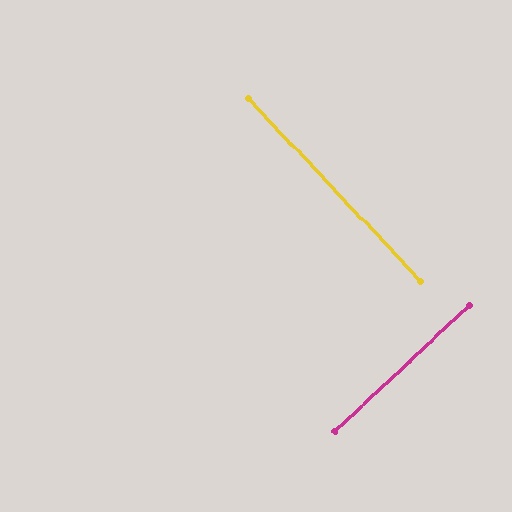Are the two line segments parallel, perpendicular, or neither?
Perpendicular — they meet at approximately 90°.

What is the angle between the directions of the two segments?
Approximately 90 degrees.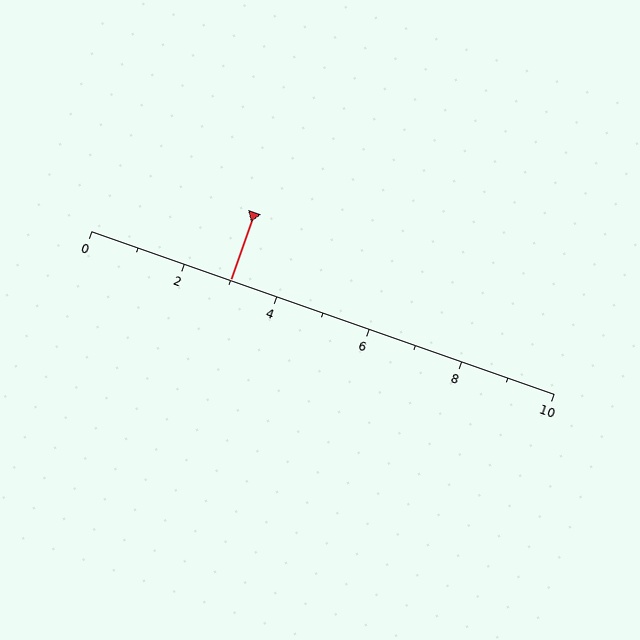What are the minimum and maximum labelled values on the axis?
The axis runs from 0 to 10.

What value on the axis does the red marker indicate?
The marker indicates approximately 3.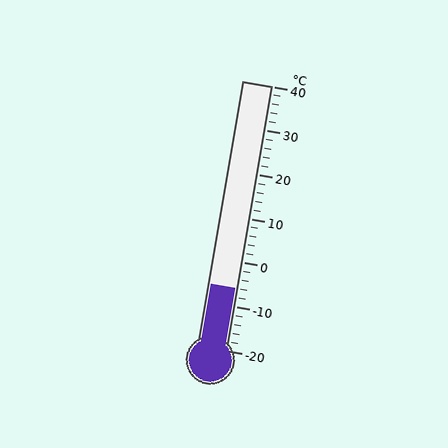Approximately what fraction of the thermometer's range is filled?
The thermometer is filled to approximately 25% of its range.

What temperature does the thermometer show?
The thermometer shows approximately -6°C.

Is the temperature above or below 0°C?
The temperature is below 0°C.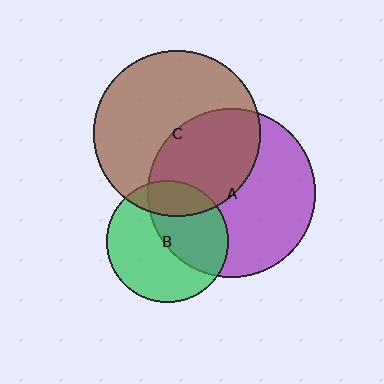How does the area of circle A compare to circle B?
Approximately 1.9 times.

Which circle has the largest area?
Circle A (purple).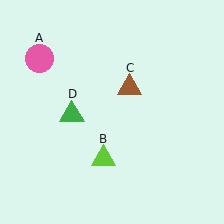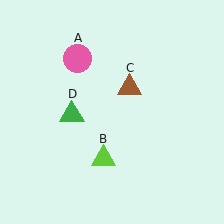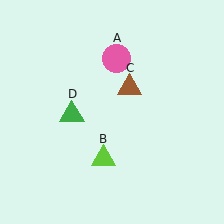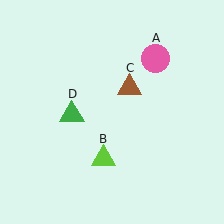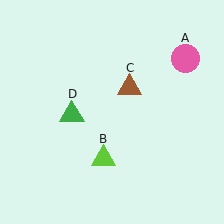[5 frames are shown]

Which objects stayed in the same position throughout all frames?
Lime triangle (object B) and brown triangle (object C) and green triangle (object D) remained stationary.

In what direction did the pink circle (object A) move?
The pink circle (object A) moved right.